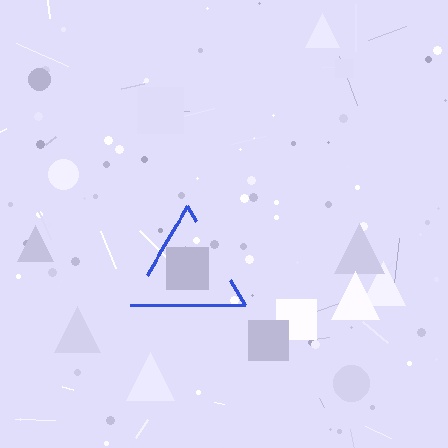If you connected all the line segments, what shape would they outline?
They would outline a triangle.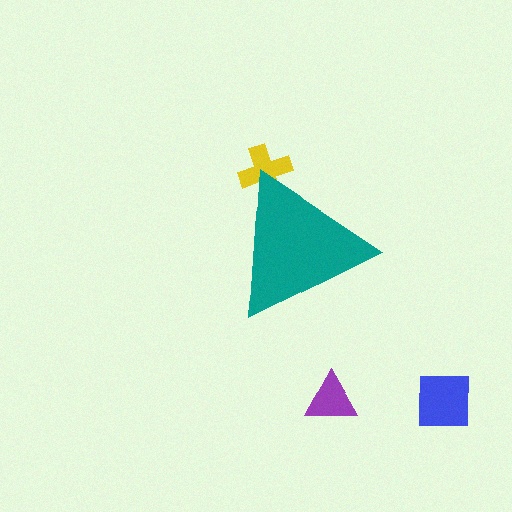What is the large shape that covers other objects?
A teal triangle.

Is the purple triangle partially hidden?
No, the purple triangle is fully visible.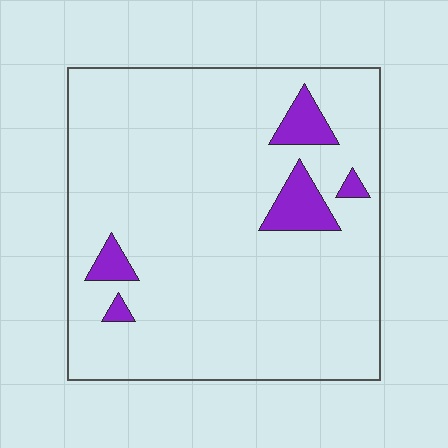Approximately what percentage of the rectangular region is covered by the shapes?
Approximately 10%.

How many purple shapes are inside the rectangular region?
5.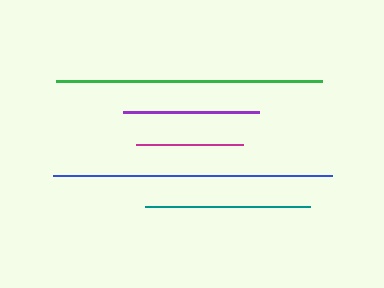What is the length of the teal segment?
The teal segment is approximately 165 pixels long.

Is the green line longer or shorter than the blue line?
The blue line is longer than the green line.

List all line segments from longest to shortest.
From longest to shortest: blue, green, teal, purple, magenta.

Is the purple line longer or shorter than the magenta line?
The purple line is longer than the magenta line.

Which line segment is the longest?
The blue line is the longest at approximately 278 pixels.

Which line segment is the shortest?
The magenta line is the shortest at approximately 107 pixels.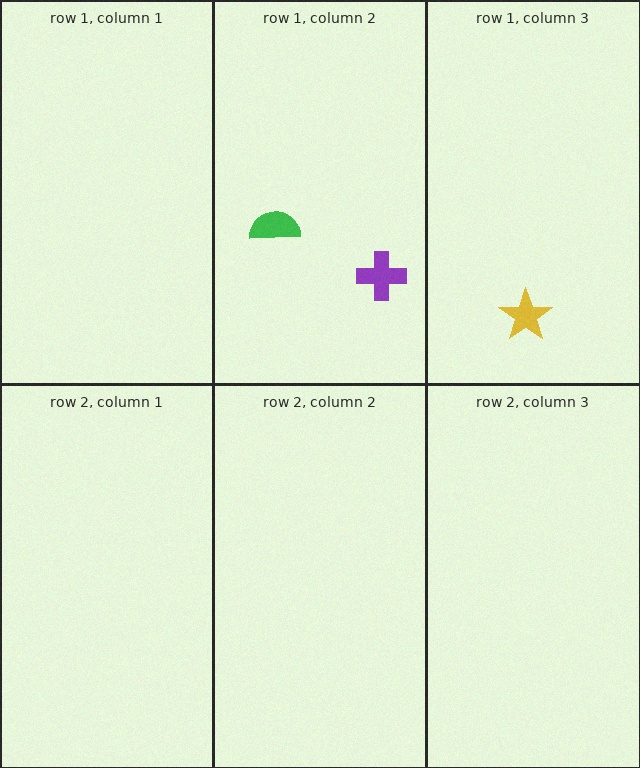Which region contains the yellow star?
The row 1, column 3 region.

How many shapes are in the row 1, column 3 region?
1.